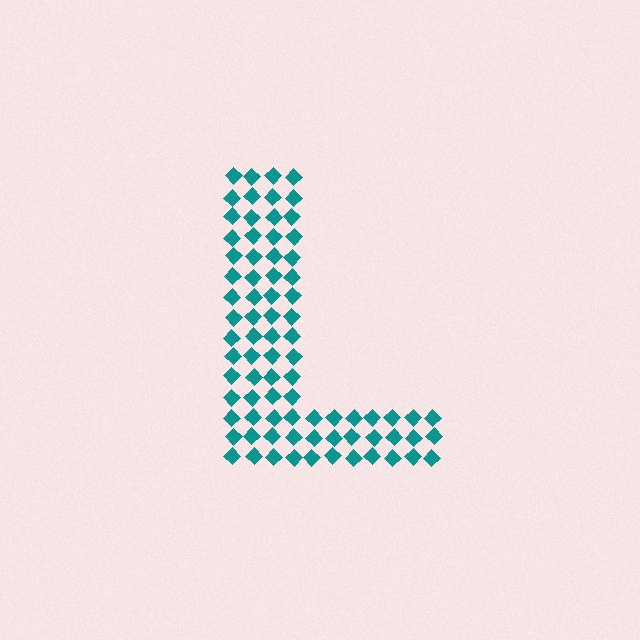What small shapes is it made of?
It is made of small diamonds.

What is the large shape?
The large shape is the letter L.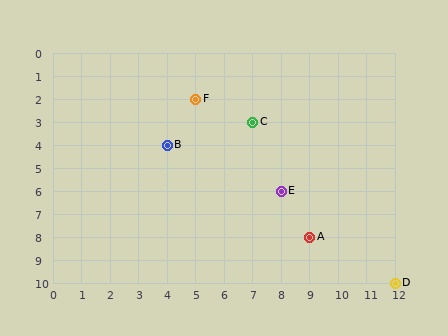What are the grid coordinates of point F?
Point F is at grid coordinates (5, 2).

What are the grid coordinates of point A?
Point A is at grid coordinates (9, 8).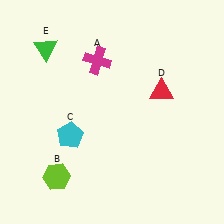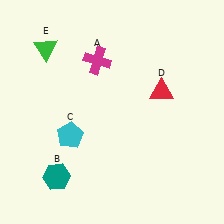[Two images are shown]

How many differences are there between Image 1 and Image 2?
There is 1 difference between the two images.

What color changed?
The hexagon (B) changed from lime in Image 1 to teal in Image 2.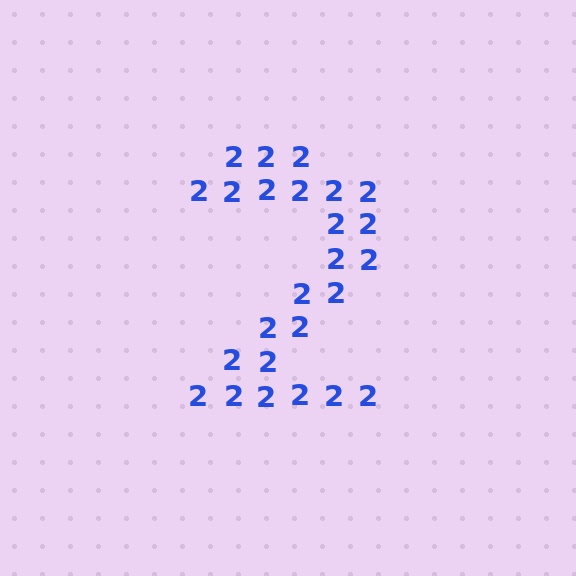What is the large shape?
The large shape is the digit 2.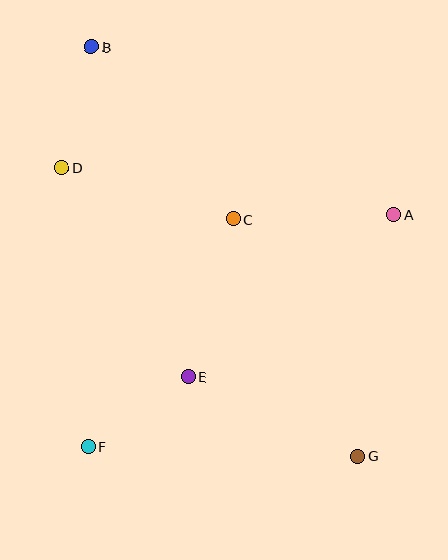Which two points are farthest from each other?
Points B and G are farthest from each other.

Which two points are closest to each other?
Points E and F are closest to each other.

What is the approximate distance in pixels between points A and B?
The distance between A and B is approximately 346 pixels.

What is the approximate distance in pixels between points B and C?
The distance between B and C is approximately 223 pixels.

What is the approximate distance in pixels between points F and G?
The distance between F and G is approximately 270 pixels.